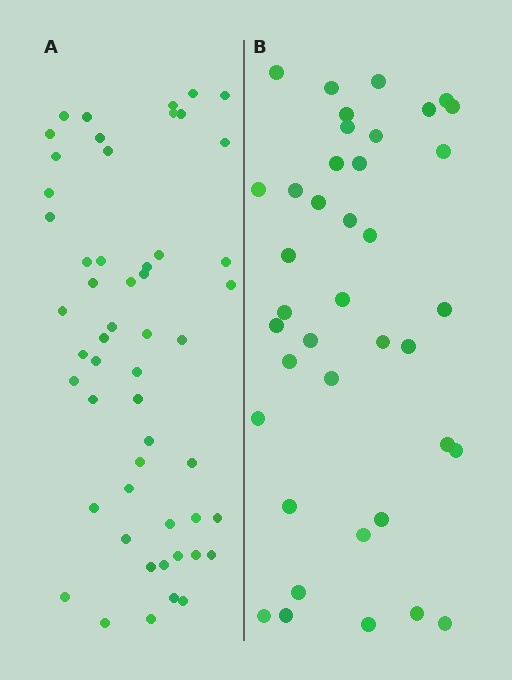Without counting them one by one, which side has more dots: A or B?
Region A (the left region) has more dots.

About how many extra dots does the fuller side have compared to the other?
Region A has approximately 15 more dots than region B.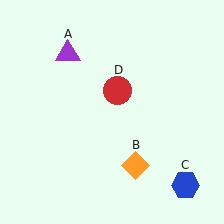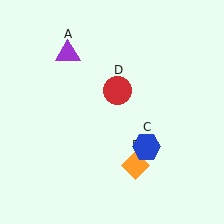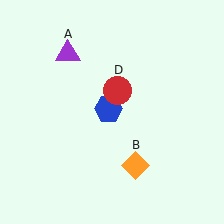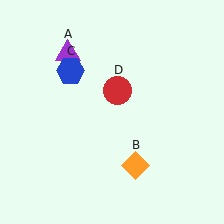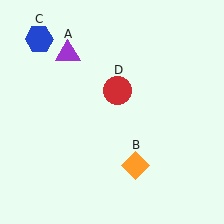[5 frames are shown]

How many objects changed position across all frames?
1 object changed position: blue hexagon (object C).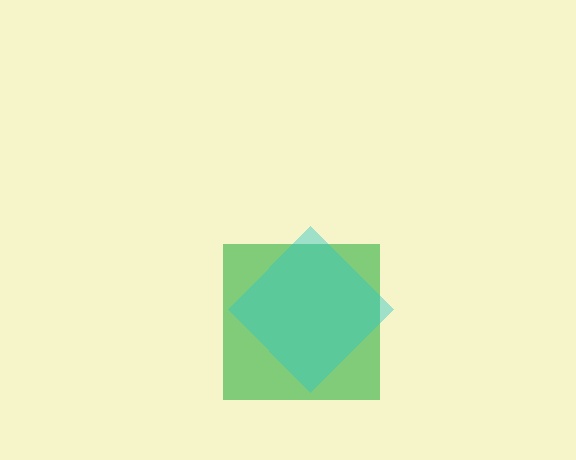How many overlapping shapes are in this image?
There are 2 overlapping shapes in the image.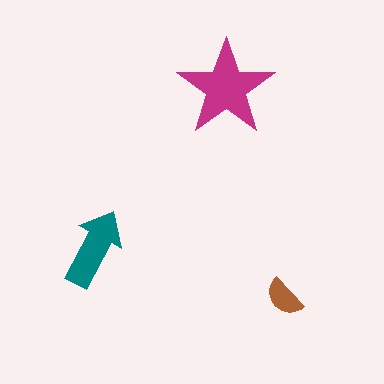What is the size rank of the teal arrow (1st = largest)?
2nd.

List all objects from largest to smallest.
The magenta star, the teal arrow, the brown semicircle.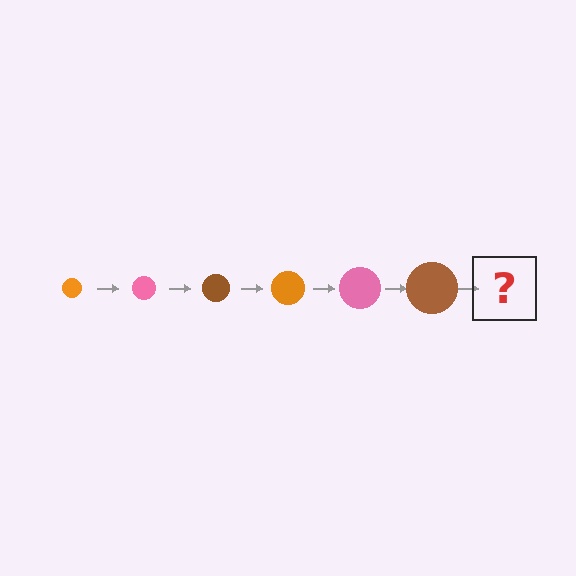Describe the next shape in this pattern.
It should be an orange circle, larger than the previous one.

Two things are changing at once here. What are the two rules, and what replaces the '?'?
The two rules are that the circle grows larger each step and the color cycles through orange, pink, and brown. The '?' should be an orange circle, larger than the previous one.